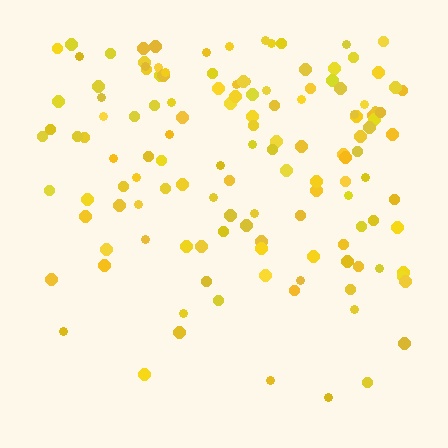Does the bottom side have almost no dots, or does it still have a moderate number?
Still a moderate number, just noticeably fewer than the top.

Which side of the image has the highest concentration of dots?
The top.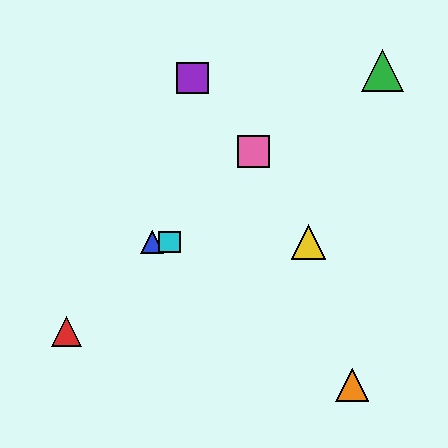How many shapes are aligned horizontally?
3 shapes (the blue triangle, the yellow triangle, the cyan square) are aligned horizontally.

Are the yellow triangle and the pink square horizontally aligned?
No, the yellow triangle is at y≈242 and the pink square is at y≈151.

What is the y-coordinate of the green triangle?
The green triangle is at y≈70.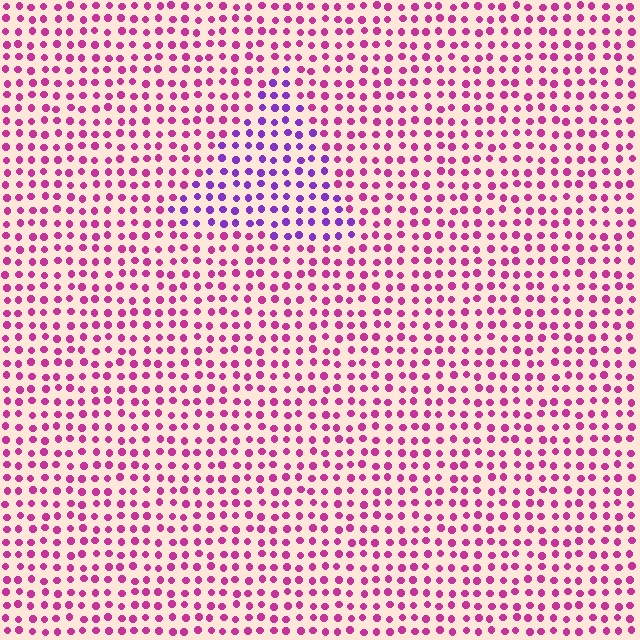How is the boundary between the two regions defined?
The boundary is defined purely by a slight shift in hue (about 45 degrees). Spacing, size, and orientation are identical on both sides.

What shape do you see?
I see a triangle.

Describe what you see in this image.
The image is filled with small magenta elements in a uniform arrangement. A triangle-shaped region is visible where the elements are tinted to a slightly different hue, forming a subtle color boundary.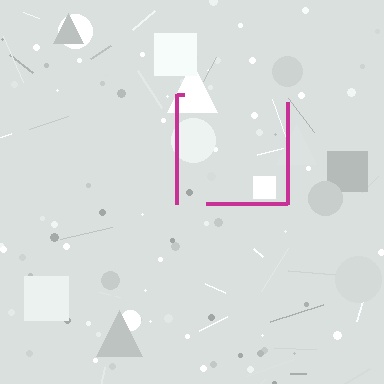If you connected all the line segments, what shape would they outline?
They would outline a square.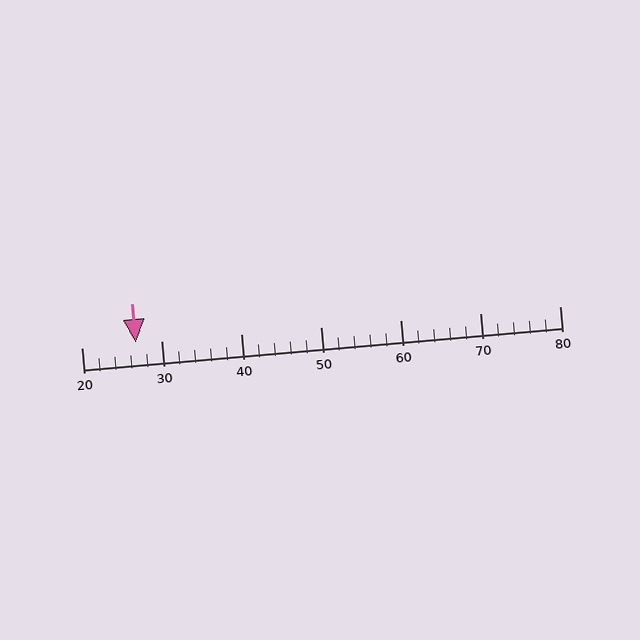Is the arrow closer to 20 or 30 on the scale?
The arrow is closer to 30.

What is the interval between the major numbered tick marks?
The major tick marks are spaced 10 units apart.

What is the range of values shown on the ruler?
The ruler shows values from 20 to 80.